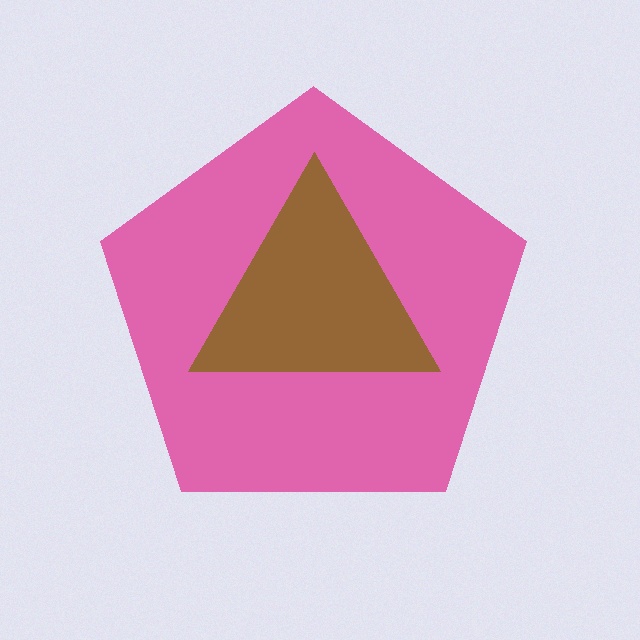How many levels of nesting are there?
2.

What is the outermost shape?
The pink pentagon.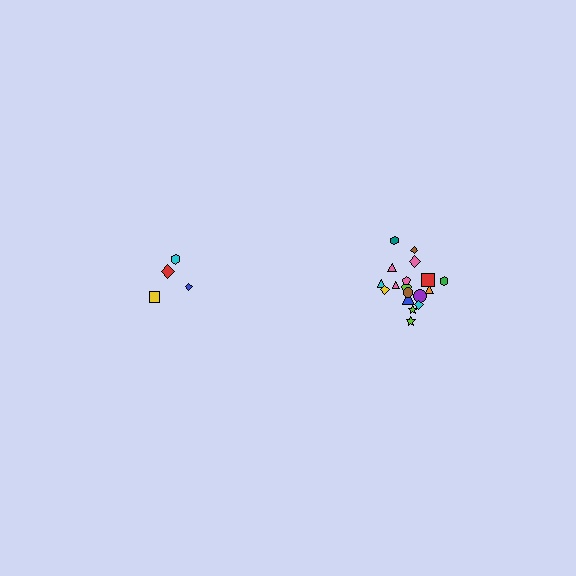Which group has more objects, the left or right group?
The right group.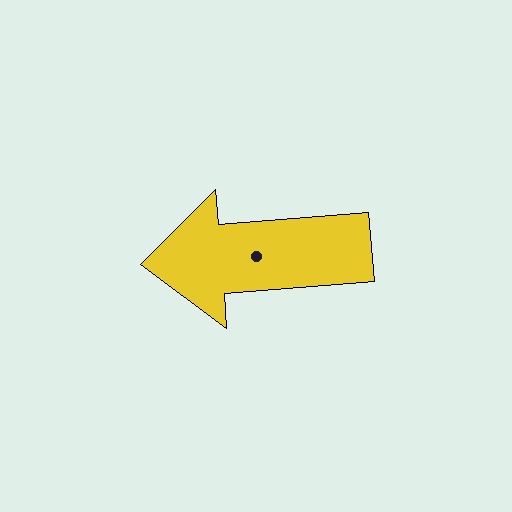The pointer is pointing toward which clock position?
Roughly 9 o'clock.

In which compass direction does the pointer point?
West.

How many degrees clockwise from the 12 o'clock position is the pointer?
Approximately 266 degrees.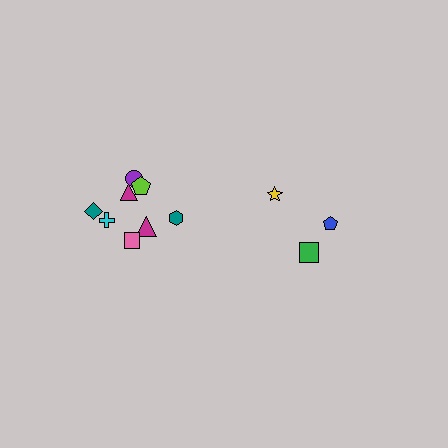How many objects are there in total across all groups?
There are 11 objects.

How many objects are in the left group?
There are 8 objects.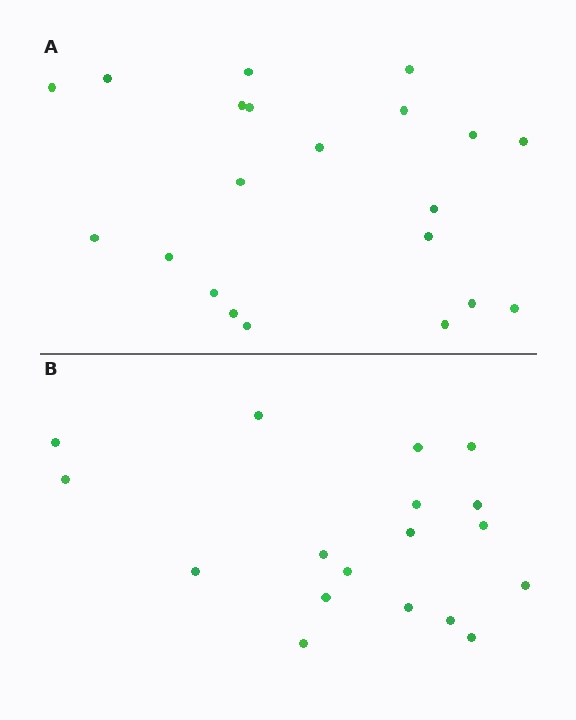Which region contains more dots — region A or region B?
Region A (the top region) has more dots.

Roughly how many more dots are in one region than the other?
Region A has just a few more — roughly 2 or 3 more dots than region B.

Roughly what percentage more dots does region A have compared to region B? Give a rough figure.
About 15% more.